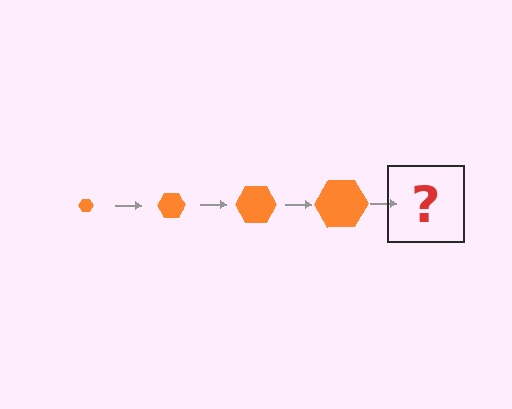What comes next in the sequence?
The next element should be an orange hexagon, larger than the previous one.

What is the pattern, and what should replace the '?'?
The pattern is that the hexagon gets progressively larger each step. The '?' should be an orange hexagon, larger than the previous one.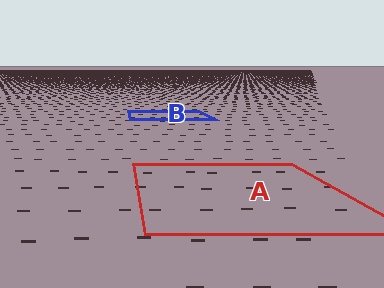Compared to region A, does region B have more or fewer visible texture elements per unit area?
Region B has more texture elements per unit area — they are packed more densely because it is farther away.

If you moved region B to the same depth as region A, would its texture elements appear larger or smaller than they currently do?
They would appear larger. At a closer depth, the same texture elements are projected at a bigger on-screen size.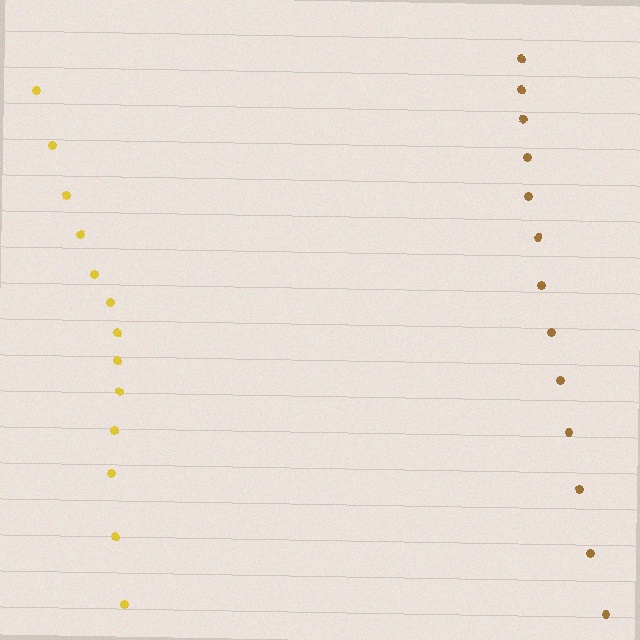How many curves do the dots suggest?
There are 2 distinct paths.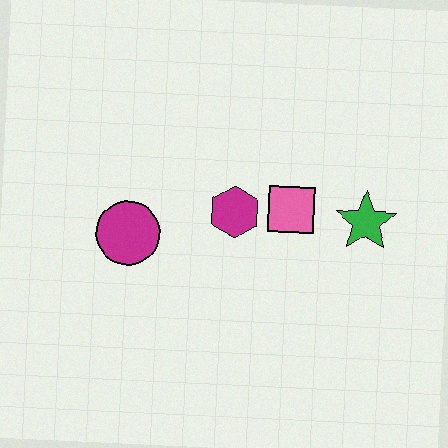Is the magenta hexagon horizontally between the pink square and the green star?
No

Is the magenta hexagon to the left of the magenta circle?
No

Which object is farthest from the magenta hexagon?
The green star is farthest from the magenta hexagon.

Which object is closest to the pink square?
The magenta hexagon is closest to the pink square.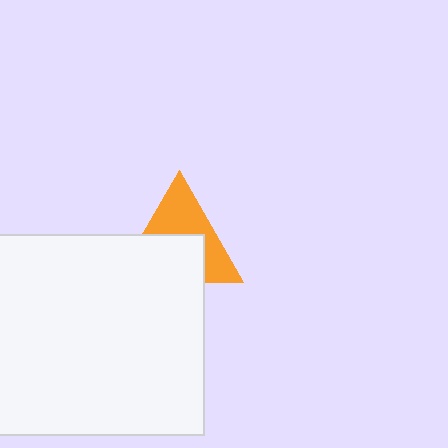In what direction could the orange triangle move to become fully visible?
The orange triangle could move up. That would shift it out from behind the white rectangle entirely.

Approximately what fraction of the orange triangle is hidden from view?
Roughly 52% of the orange triangle is hidden behind the white rectangle.